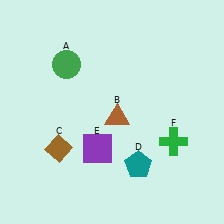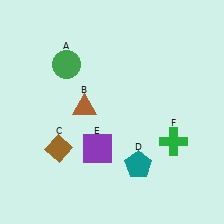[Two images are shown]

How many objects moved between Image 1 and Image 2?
1 object moved between the two images.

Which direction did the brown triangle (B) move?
The brown triangle (B) moved left.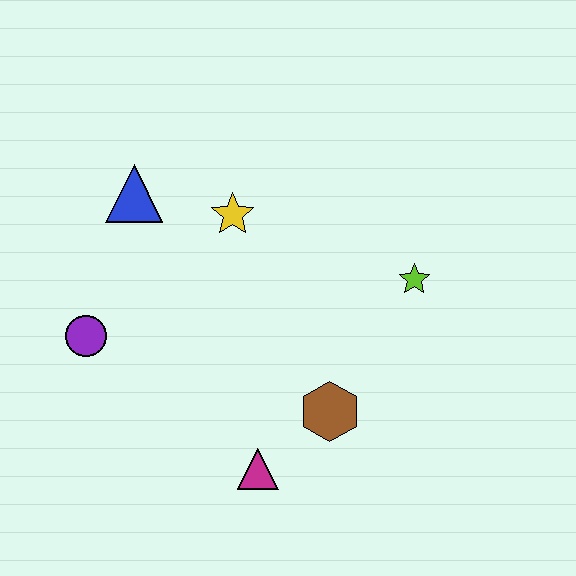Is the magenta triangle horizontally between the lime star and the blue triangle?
Yes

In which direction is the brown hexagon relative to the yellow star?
The brown hexagon is below the yellow star.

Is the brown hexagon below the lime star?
Yes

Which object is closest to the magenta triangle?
The brown hexagon is closest to the magenta triangle.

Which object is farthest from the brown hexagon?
The blue triangle is farthest from the brown hexagon.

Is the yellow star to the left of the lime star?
Yes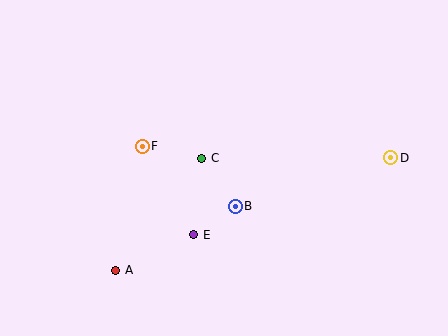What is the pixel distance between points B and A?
The distance between B and A is 135 pixels.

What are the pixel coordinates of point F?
Point F is at (142, 146).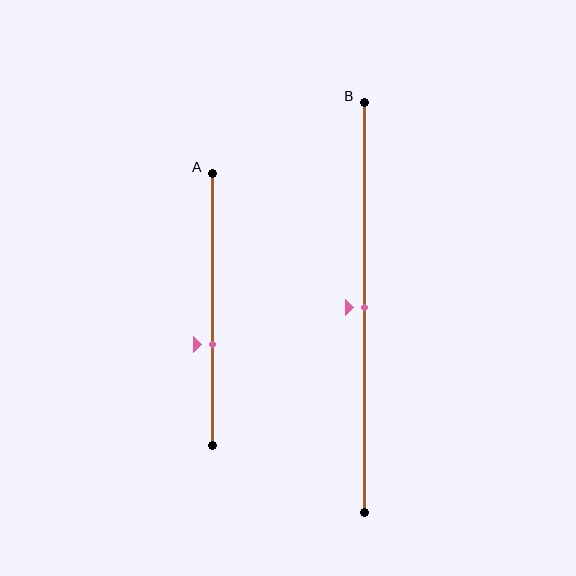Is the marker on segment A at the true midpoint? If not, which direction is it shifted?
No, the marker on segment A is shifted downward by about 13% of the segment length.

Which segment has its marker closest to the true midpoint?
Segment B has its marker closest to the true midpoint.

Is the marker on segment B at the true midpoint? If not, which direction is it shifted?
Yes, the marker on segment B is at the true midpoint.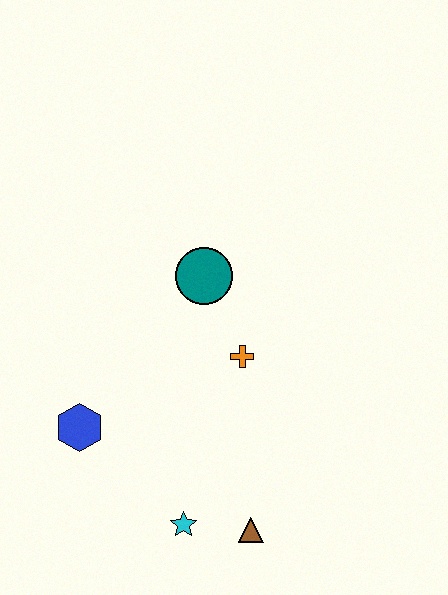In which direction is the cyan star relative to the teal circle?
The cyan star is below the teal circle.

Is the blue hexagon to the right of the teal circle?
No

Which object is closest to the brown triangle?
The cyan star is closest to the brown triangle.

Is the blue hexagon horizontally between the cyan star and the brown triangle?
No